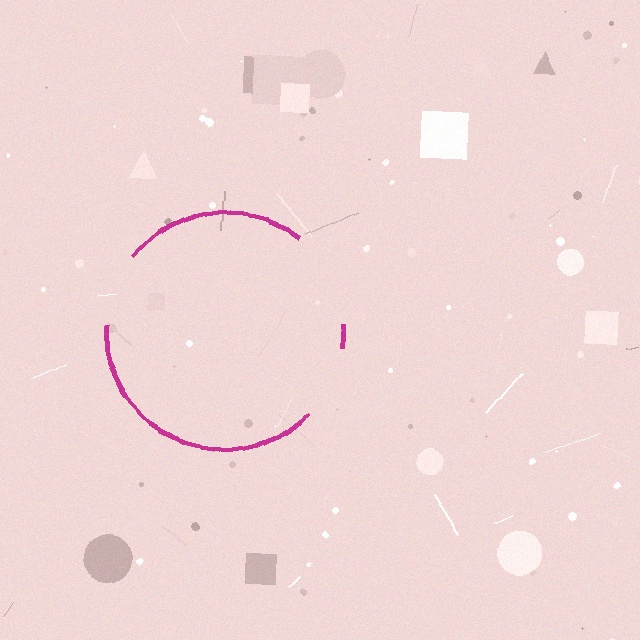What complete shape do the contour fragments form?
The contour fragments form a circle.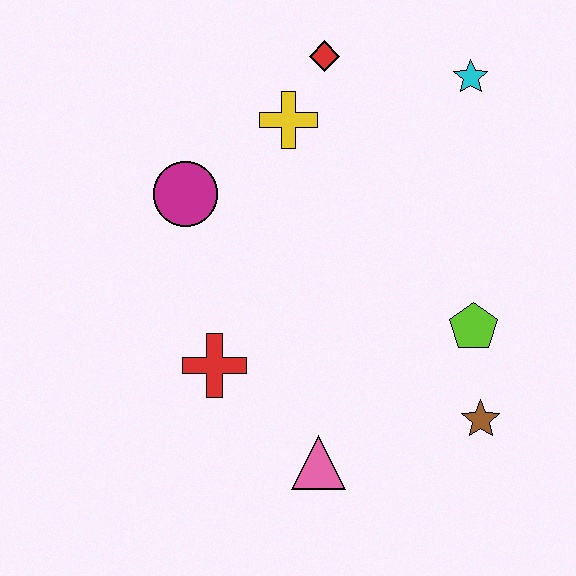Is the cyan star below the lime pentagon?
No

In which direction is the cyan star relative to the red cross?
The cyan star is above the red cross.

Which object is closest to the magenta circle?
The yellow cross is closest to the magenta circle.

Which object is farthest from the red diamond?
The pink triangle is farthest from the red diamond.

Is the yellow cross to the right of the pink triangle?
No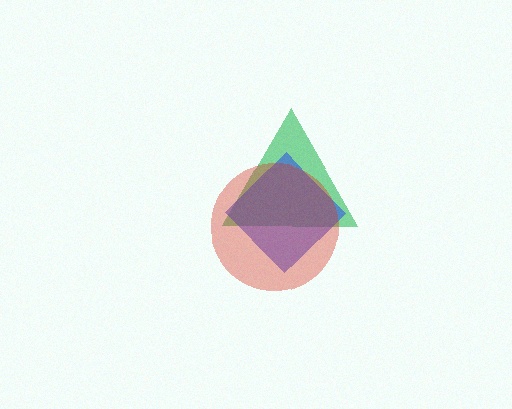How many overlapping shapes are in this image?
There are 3 overlapping shapes in the image.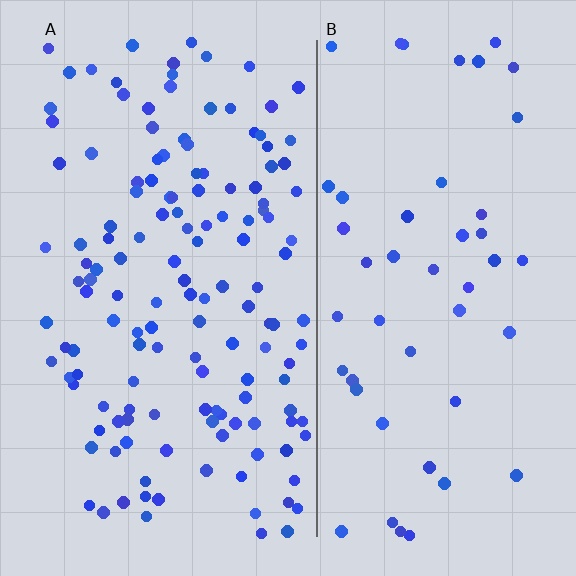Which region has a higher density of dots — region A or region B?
A (the left).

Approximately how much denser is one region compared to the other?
Approximately 2.8× — region A over region B.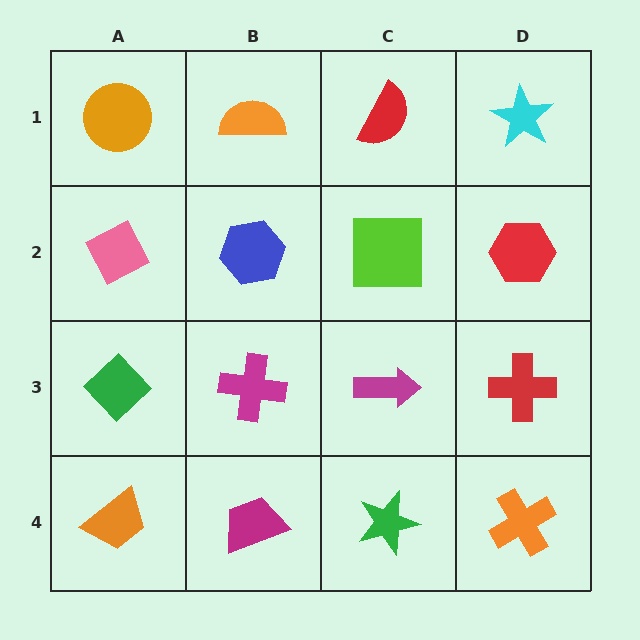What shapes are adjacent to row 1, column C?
A lime square (row 2, column C), an orange semicircle (row 1, column B), a cyan star (row 1, column D).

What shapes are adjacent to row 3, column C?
A lime square (row 2, column C), a green star (row 4, column C), a magenta cross (row 3, column B), a red cross (row 3, column D).